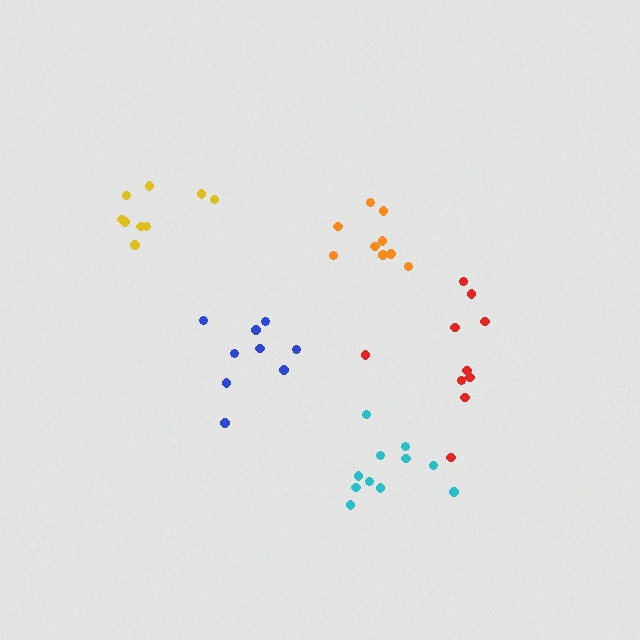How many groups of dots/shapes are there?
There are 5 groups.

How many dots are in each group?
Group 1: 10 dots, Group 2: 9 dots, Group 3: 11 dots, Group 4: 9 dots, Group 5: 9 dots (48 total).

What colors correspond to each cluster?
The clusters are colored: red, blue, cyan, orange, yellow.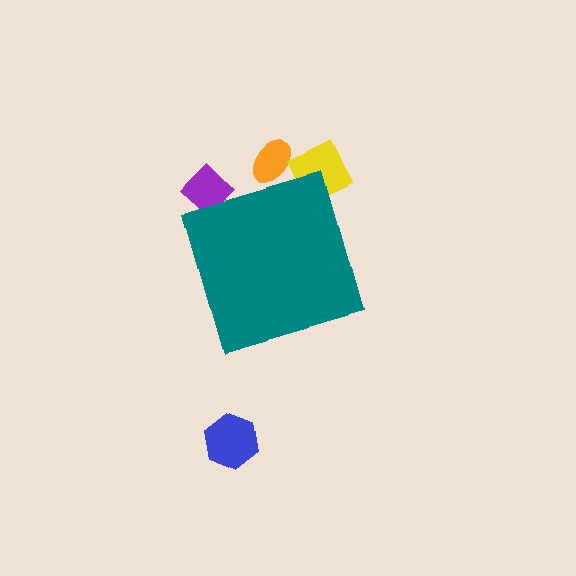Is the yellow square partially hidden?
Yes, the yellow square is partially hidden behind the teal diamond.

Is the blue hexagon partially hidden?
No, the blue hexagon is fully visible.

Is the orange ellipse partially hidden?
Yes, the orange ellipse is partially hidden behind the teal diamond.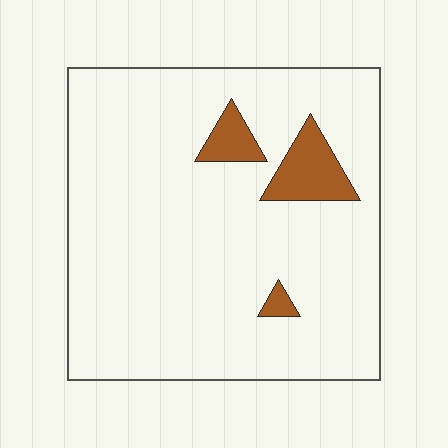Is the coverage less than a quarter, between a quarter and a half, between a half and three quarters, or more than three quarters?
Less than a quarter.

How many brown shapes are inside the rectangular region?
3.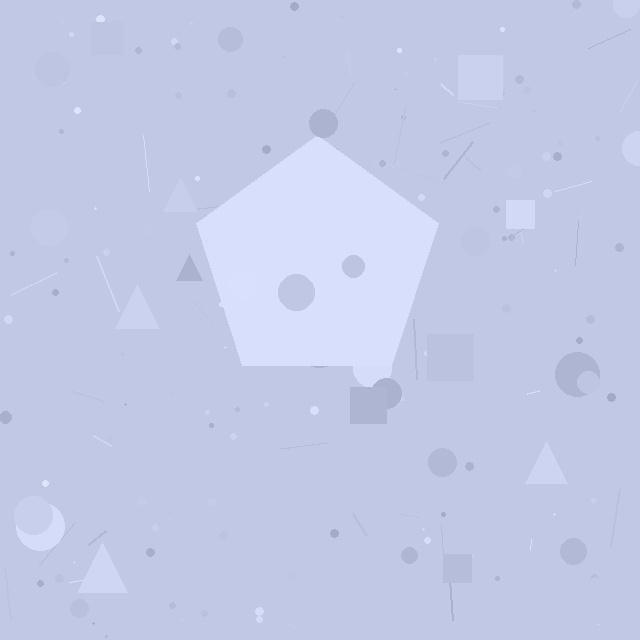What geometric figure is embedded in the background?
A pentagon is embedded in the background.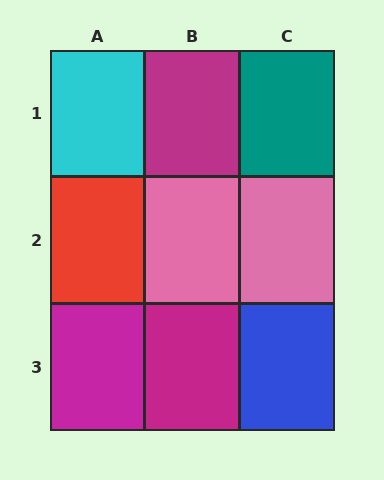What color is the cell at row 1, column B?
Magenta.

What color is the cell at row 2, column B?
Pink.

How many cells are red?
1 cell is red.